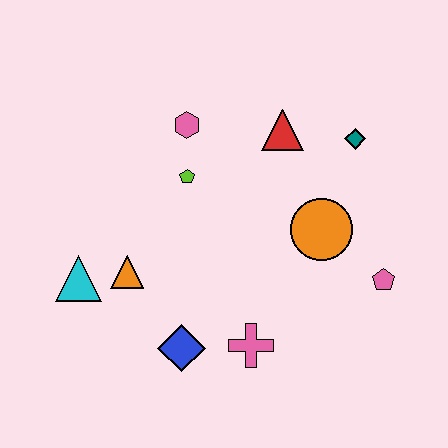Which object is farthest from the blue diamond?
The teal diamond is farthest from the blue diamond.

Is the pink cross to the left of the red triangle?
Yes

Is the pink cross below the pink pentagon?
Yes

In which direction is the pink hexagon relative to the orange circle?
The pink hexagon is to the left of the orange circle.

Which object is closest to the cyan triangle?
The orange triangle is closest to the cyan triangle.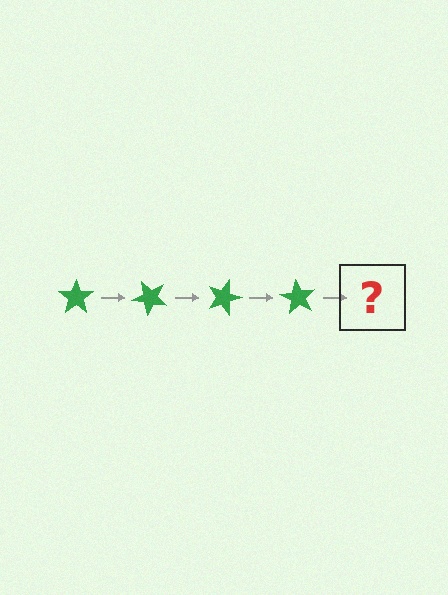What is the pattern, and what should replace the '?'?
The pattern is that the star rotates 45 degrees each step. The '?' should be a green star rotated 180 degrees.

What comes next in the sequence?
The next element should be a green star rotated 180 degrees.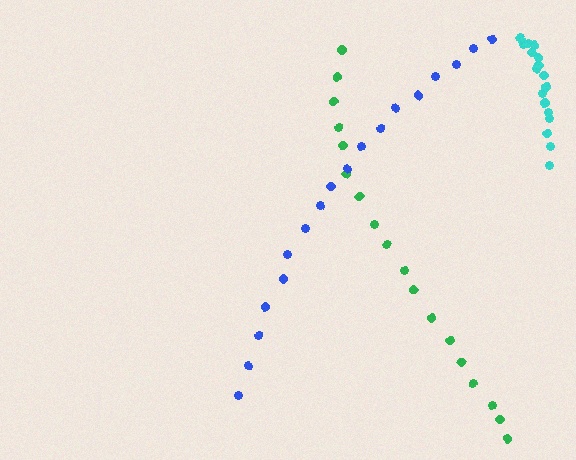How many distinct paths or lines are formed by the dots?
There are 3 distinct paths.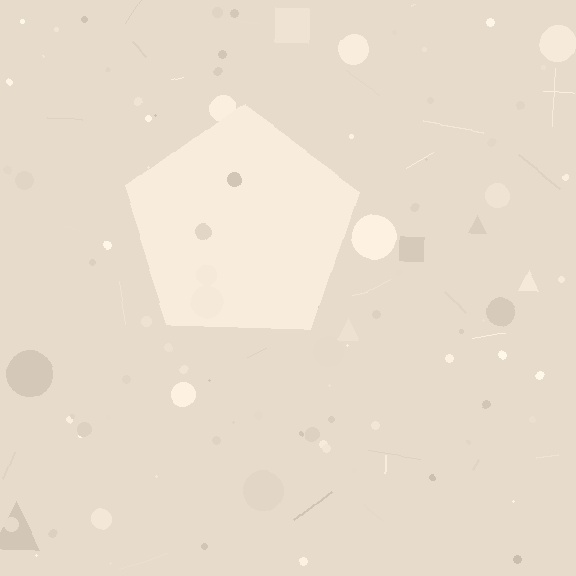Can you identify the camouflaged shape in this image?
The camouflaged shape is a pentagon.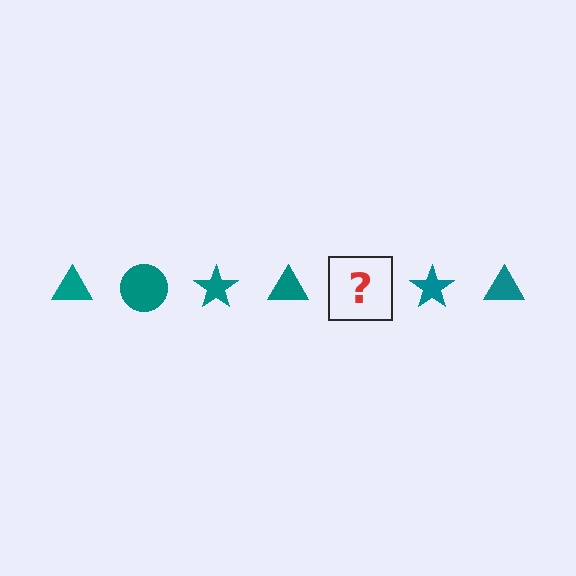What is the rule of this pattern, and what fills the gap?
The rule is that the pattern cycles through triangle, circle, star shapes in teal. The gap should be filled with a teal circle.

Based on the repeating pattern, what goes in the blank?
The blank should be a teal circle.